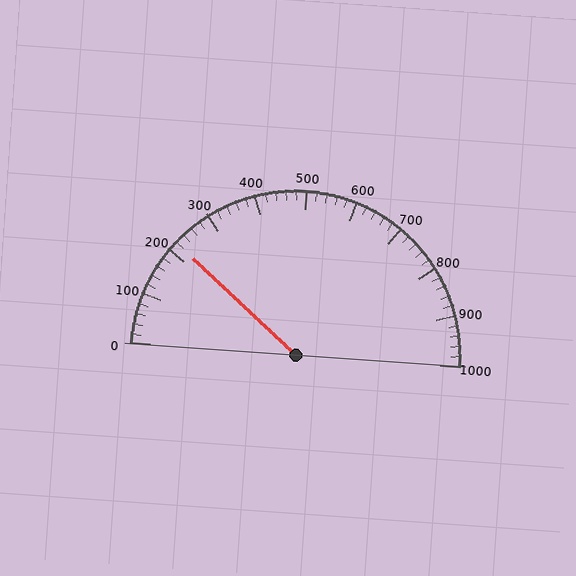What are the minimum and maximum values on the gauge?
The gauge ranges from 0 to 1000.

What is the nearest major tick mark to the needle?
The nearest major tick mark is 200.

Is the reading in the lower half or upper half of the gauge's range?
The reading is in the lower half of the range (0 to 1000).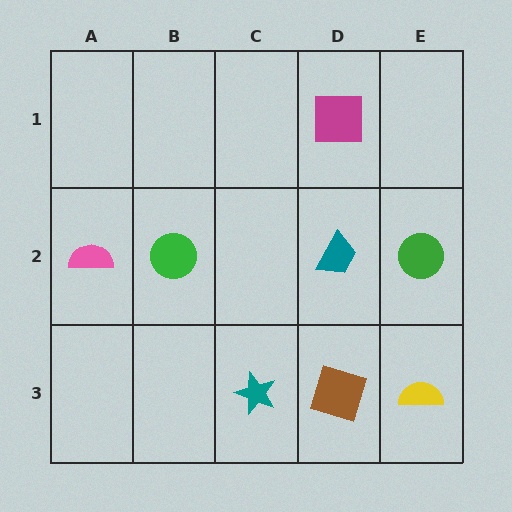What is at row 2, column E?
A green circle.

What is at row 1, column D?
A magenta square.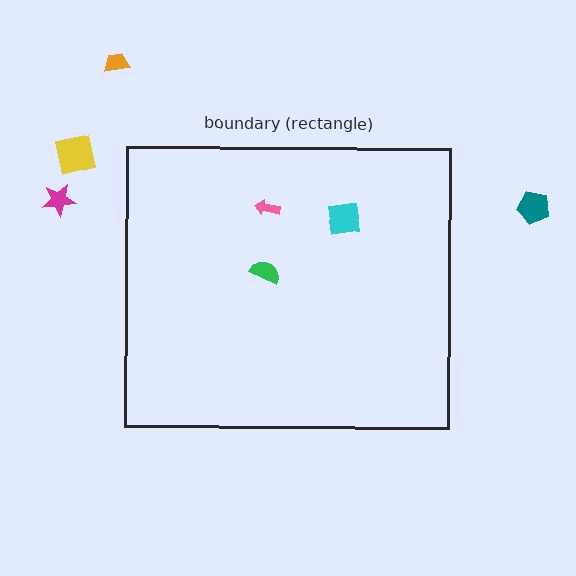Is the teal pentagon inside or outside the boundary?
Outside.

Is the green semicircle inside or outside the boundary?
Inside.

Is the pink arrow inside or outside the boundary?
Inside.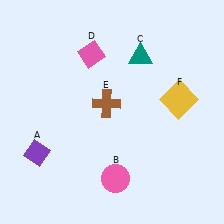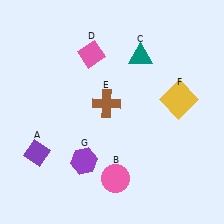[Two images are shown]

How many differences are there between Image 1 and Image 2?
There is 1 difference between the two images.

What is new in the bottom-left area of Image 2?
A purple hexagon (G) was added in the bottom-left area of Image 2.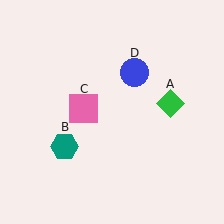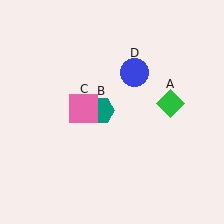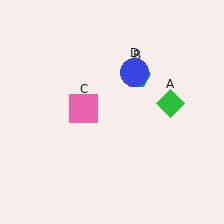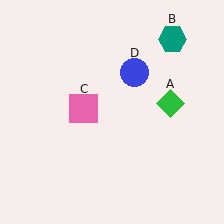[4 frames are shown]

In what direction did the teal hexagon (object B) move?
The teal hexagon (object B) moved up and to the right.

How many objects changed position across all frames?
1 object changed position: teal hexagon (object B).